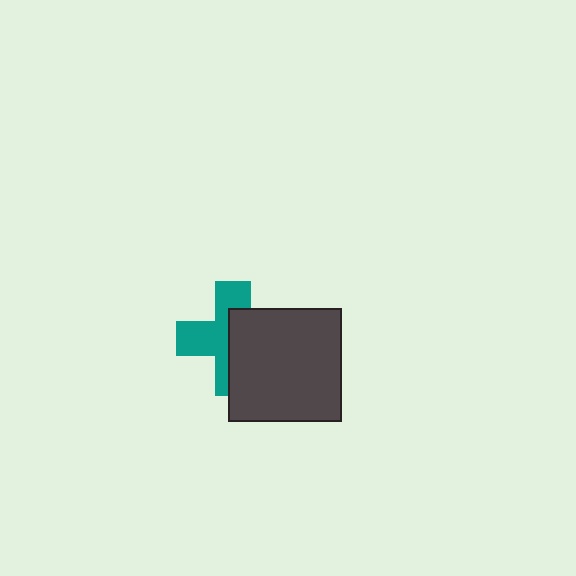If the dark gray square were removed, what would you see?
You would see the complete teal cross.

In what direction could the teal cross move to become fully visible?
The teal cross could move left. That would shift it out from behind the dark gray square entirely.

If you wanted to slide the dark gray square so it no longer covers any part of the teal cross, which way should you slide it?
Slide it right — that is the most direct way to separate the two shapes.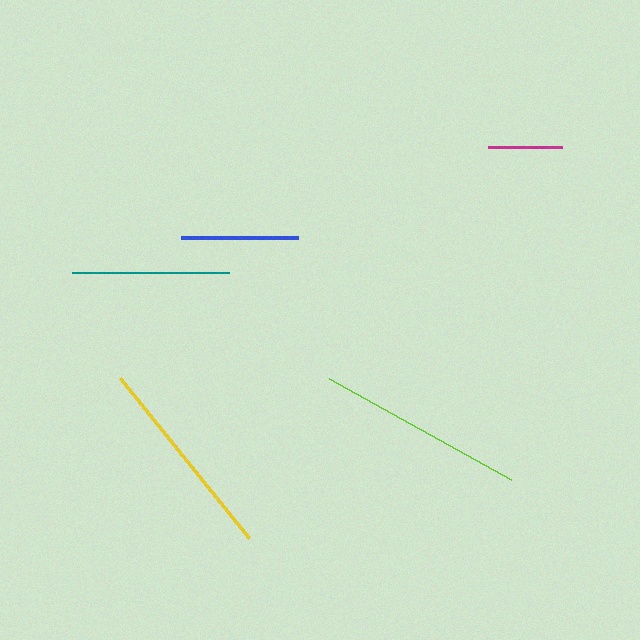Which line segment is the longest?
The lime line is the longest at approximately 208 pixels.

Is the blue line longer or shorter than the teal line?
The teal line is longer than the blue line.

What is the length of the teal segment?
The teal segment is approximately 157 pixels long.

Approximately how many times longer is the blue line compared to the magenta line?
The blue line is approximately 1.6 times the length of the magenta line.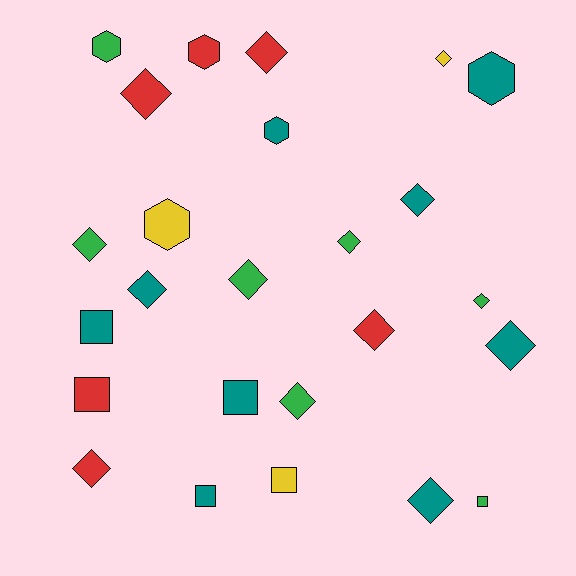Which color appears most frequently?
Teal, with 9 objects.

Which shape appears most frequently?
Diamond, with 14 objects.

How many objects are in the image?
There are 25 objects.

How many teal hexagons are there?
There are 2 teal hexagons.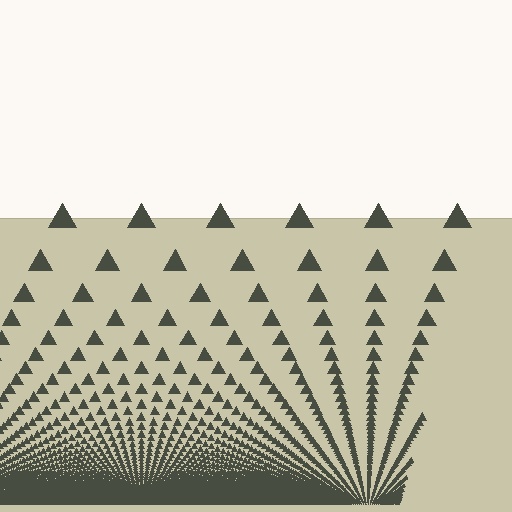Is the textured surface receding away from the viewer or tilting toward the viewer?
The surface appears to tilt toward the viewer. Texture elements get larger and sparser toward the top.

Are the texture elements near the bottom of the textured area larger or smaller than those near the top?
Smaller. The gradient is inverted — elements near the bottom are smaller and denser.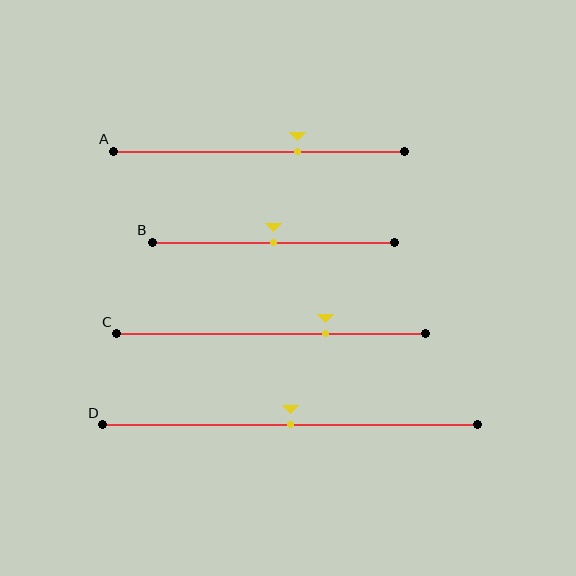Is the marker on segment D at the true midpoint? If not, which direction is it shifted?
Yes, the marker on segment D is at the true midpoint.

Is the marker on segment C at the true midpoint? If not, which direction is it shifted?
No, the marker on segment C is shifted to the right by about 17% of the segment length.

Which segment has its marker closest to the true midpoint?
Segment B has its marker closest to the true midpoint.